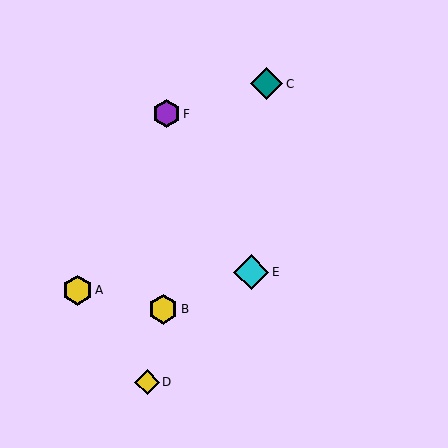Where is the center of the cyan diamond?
The center of the cyan diamond is at (251, 272).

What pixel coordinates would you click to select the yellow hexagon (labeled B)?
Click at (163, 309) to select the yellow hexagon B.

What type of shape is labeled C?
Shape C is a teal diamond.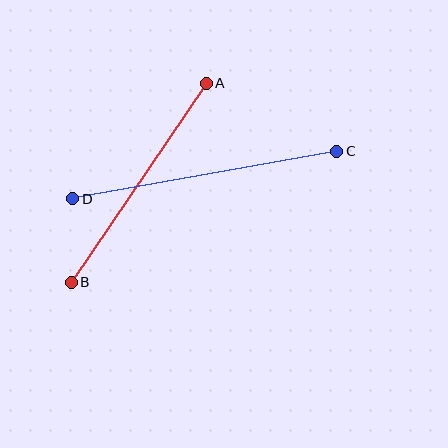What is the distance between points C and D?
The distance is approximately 268 pixels.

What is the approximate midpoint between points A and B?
The midpoint is at approximately (139, 183) pixels.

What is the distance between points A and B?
The distance is approximately 240 pixels.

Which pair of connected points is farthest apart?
Points C and D are farthest apart.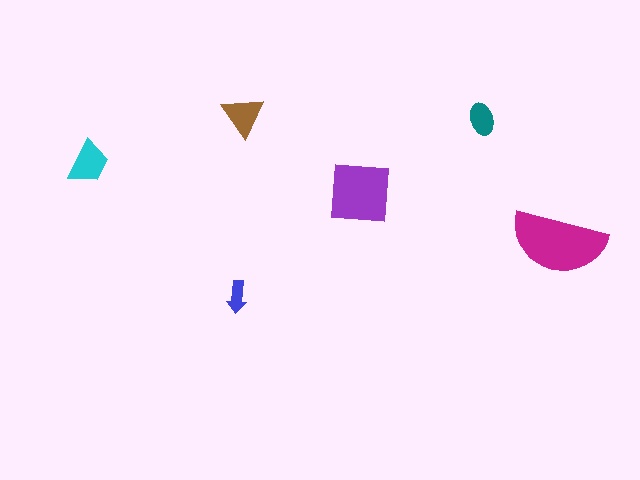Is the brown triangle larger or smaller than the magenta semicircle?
Smaller.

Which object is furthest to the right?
The magenta semicircle is rightmost.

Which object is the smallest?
The blue arrow.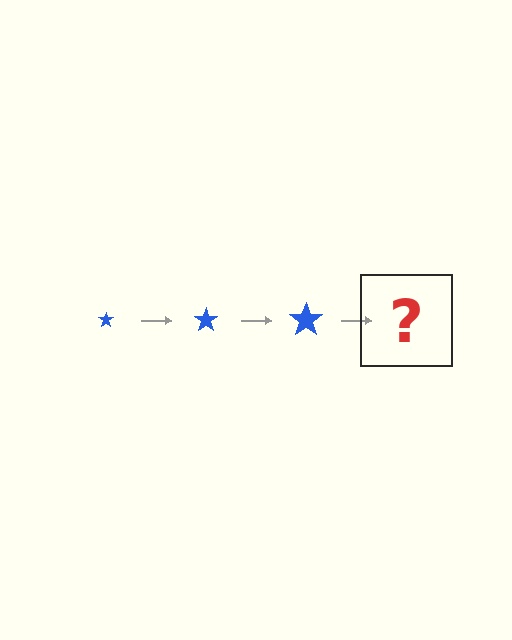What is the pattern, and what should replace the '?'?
The pattern is that the star gets progressively larger each step. The '?' should be a blue star, larger than the previous one.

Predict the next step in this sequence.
The next step is a blue star, larger than the previous one.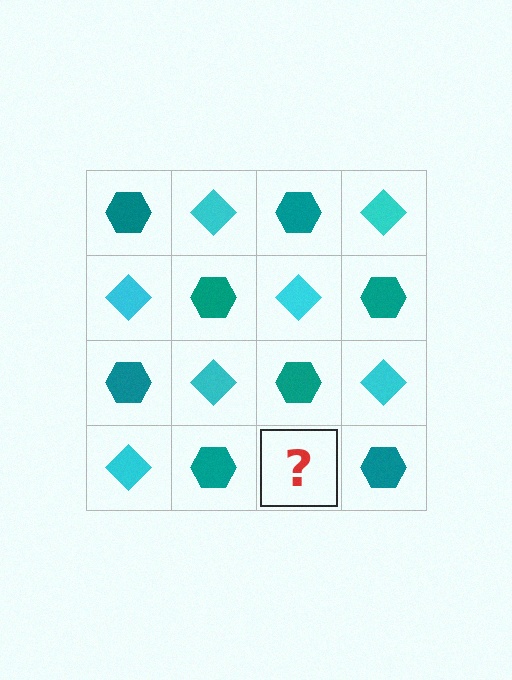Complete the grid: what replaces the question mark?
The question mark should be replaced with a cyan diamond.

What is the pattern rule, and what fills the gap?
The rule is that it alternates teal hexagon and cyan diamond in a checkerboard pattern. The gap should be filled with a cyan diamond.